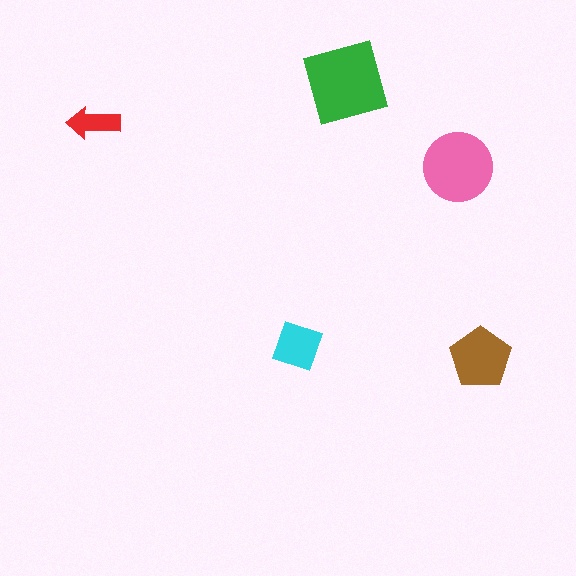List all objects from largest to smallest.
The green diamond, the pink circle, the brown pentagon, the cyan square, the red arrow.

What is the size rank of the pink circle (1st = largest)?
2nd.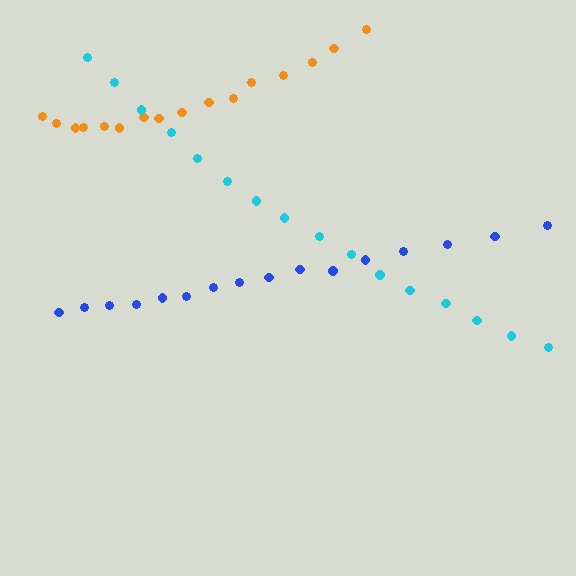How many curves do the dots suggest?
There are 3 distinct paths.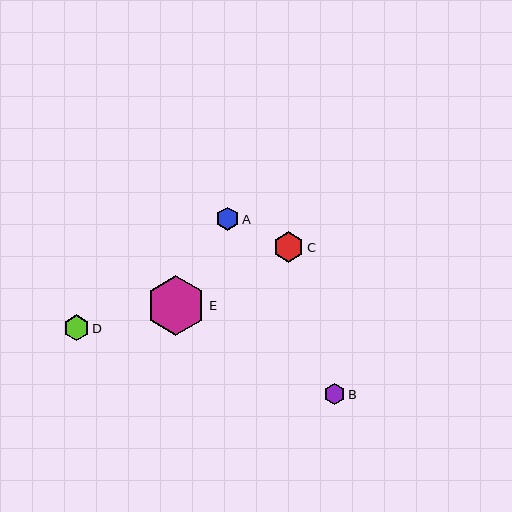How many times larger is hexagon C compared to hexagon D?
Hexagon C is approximately 1.2 times the size of hexagon D.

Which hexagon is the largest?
Hexagon E is the largest with a size of approximately 59 pixels.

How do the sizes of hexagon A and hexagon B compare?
Hexagon A and hexagon B are approximately the same size.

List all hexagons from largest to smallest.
From largest to smallest: E, C, D, A, B.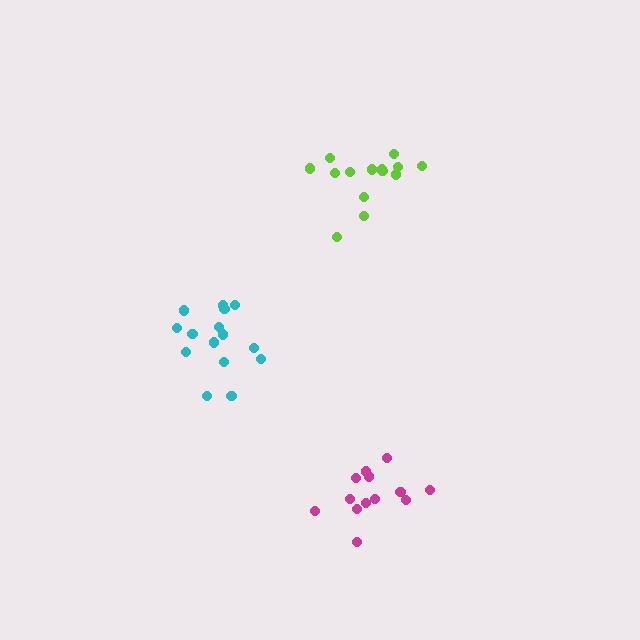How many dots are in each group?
Group 1: 15 dots, Group 2: 14 dots, Group 3: 13 dots (42 total).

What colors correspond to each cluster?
The clusters are colored: cyan, lime, magenta.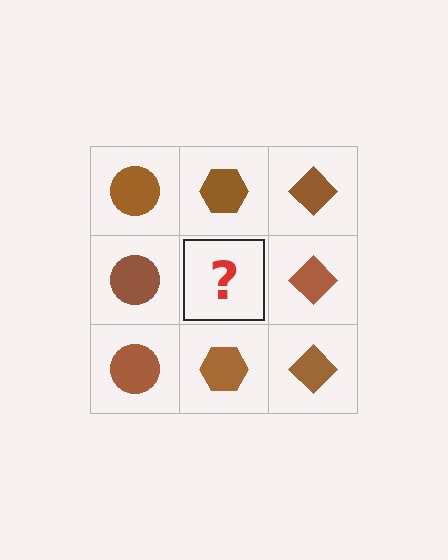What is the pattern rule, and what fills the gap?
The rule is that each column has a consistent shape. The gap should be filled with a brown hexagon.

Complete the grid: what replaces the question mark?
The question mark should be replaced with a brown hexagon.